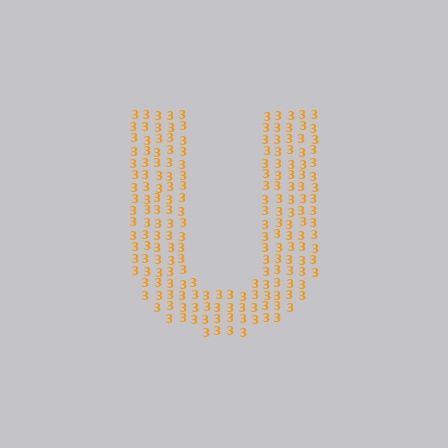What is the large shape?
The large shape is the letter U.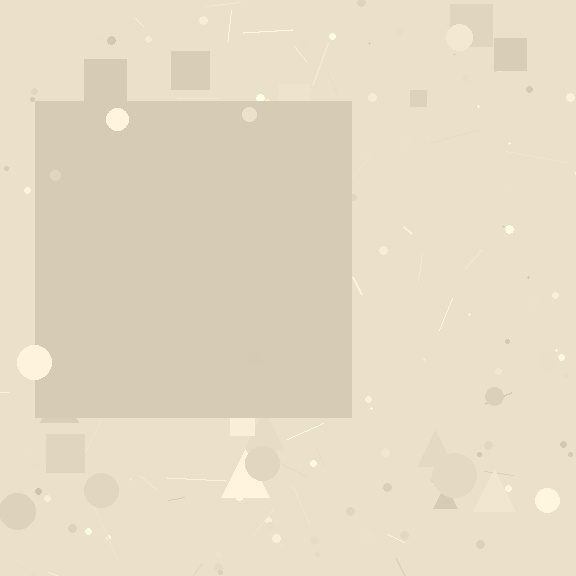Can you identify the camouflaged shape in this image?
The camouflaged shape is a square.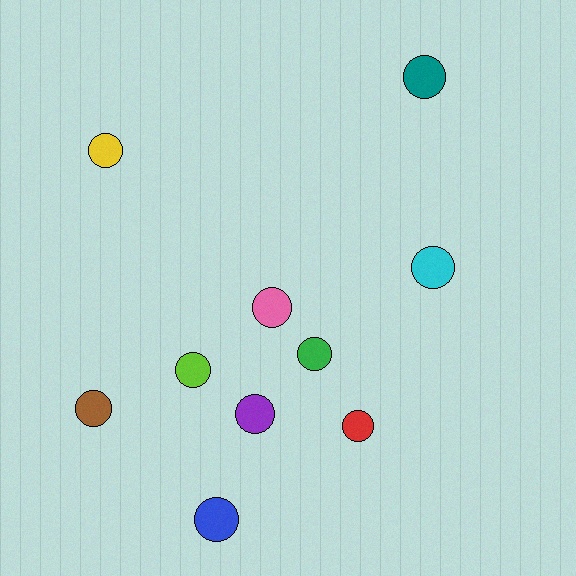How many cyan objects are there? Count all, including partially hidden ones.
There is 1 cyan object.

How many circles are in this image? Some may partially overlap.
There are 10 circles.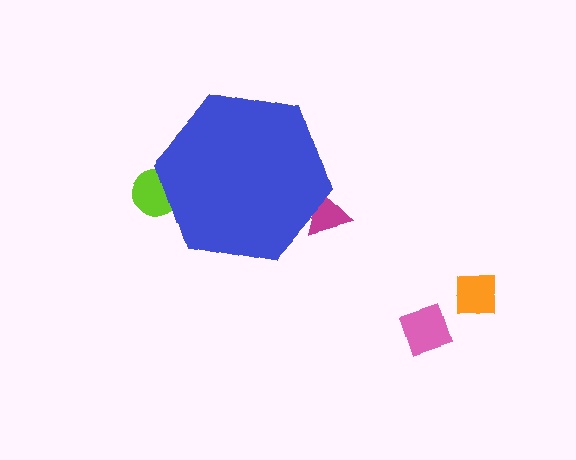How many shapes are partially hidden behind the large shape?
2 shapes are partially hidden.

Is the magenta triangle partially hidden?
Yes, the magenta triangle is partially hidden behind the blue hexagon.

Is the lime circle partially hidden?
Yes, the lime circle is partially hidden behind the blue hexagon.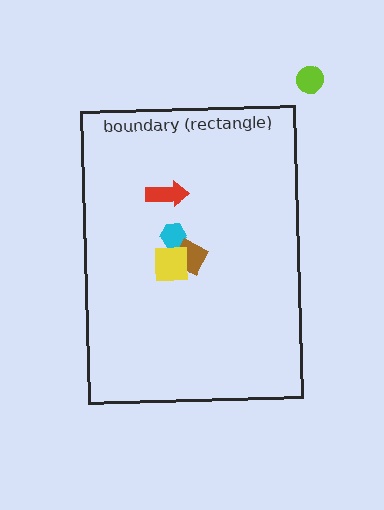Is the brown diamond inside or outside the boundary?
Inside.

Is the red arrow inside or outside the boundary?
Inside.